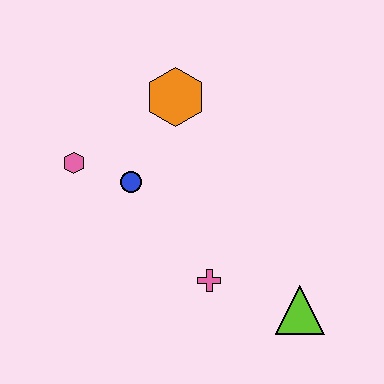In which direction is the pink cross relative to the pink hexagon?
The pink cross is to the right of the pink hexagon.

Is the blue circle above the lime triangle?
Yes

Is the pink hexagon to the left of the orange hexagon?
Yes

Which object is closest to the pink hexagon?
The blue circle is closest to the pink hexagon.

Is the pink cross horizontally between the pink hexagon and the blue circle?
No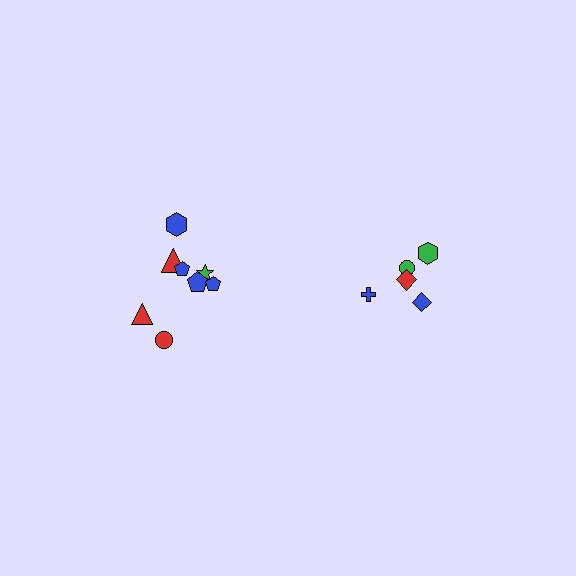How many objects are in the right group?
There are 5 objects.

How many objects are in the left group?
There are 8 objects.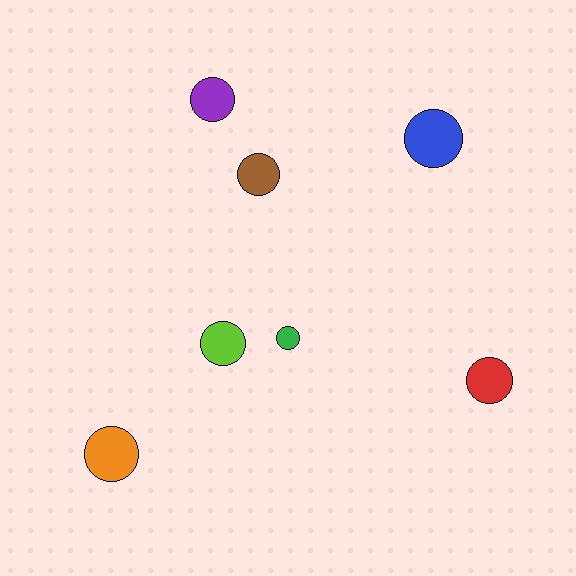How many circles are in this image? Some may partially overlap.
There are 7 circles.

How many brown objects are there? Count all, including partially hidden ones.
There is 1 brown object.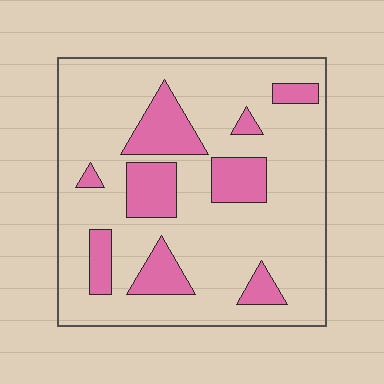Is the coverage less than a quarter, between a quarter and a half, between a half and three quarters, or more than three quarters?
Less than a quarter.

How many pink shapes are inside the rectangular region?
9.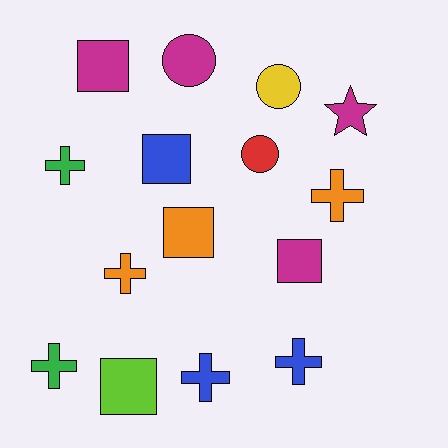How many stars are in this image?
There is 1 star.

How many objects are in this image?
There are 15 objects.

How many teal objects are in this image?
There are no teal objects.